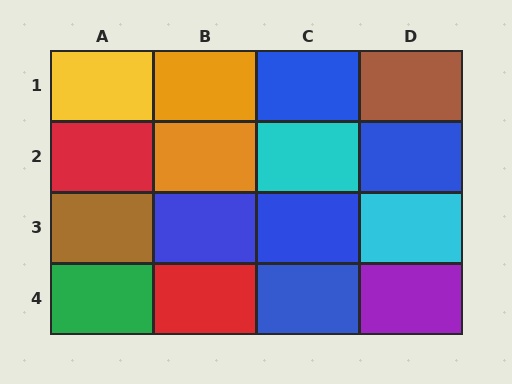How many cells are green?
1 cell is green.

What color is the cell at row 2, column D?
Blue.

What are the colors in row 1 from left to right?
Yellow, orange, blue, brown.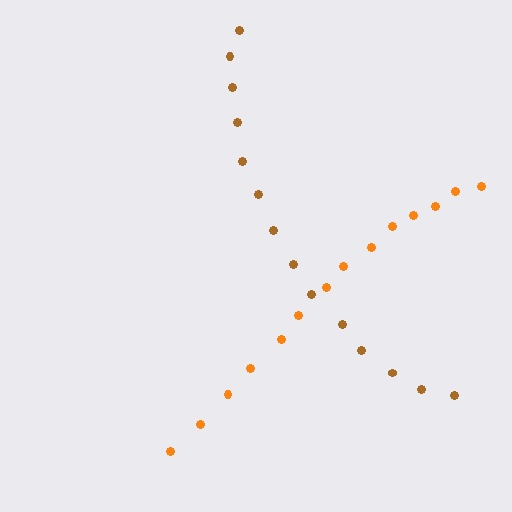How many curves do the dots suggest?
There are 2 distinct paths.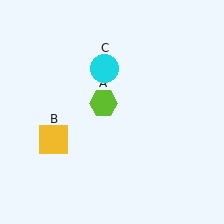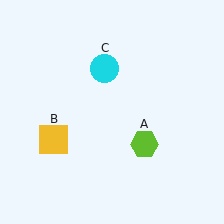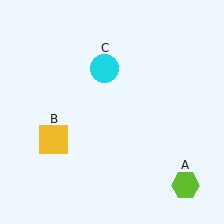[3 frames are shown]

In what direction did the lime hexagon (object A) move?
The lime hexagon (object A) moved down and to the right.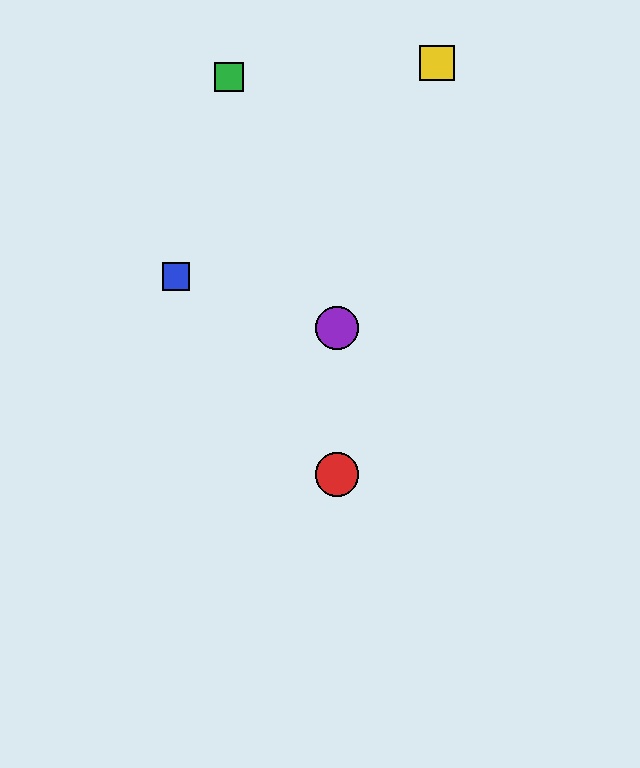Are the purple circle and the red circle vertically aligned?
Yes, both are at x≈337.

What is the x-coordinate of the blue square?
The blue square is at x≈176.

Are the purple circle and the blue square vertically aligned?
No, the purple circle is at x≈337 and the blue square is at x≈176.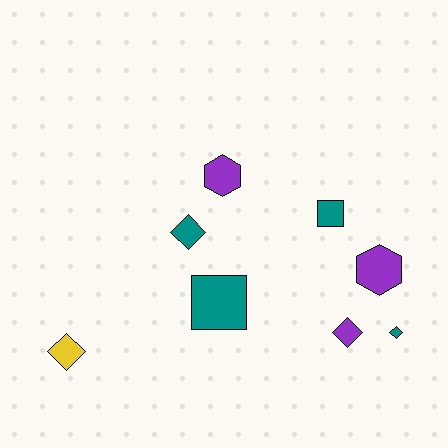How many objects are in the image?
There are 8 objects.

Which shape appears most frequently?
Diamond, with 4 objects.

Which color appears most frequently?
Teal, with 4 objects.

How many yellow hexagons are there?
There are no yellow hexagons.